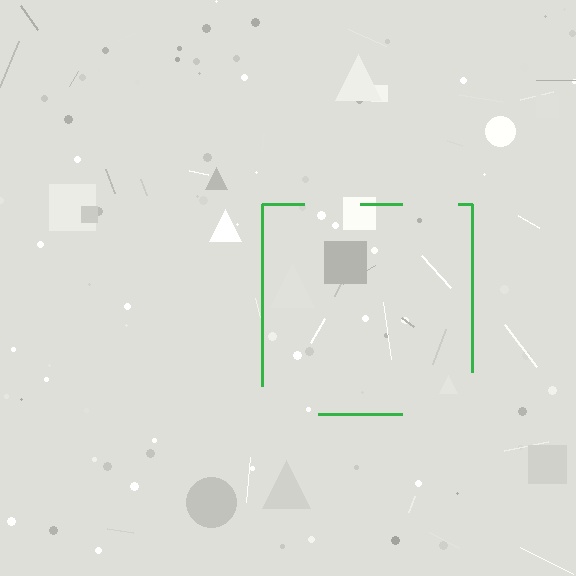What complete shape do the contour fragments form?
The contour fragments form a square.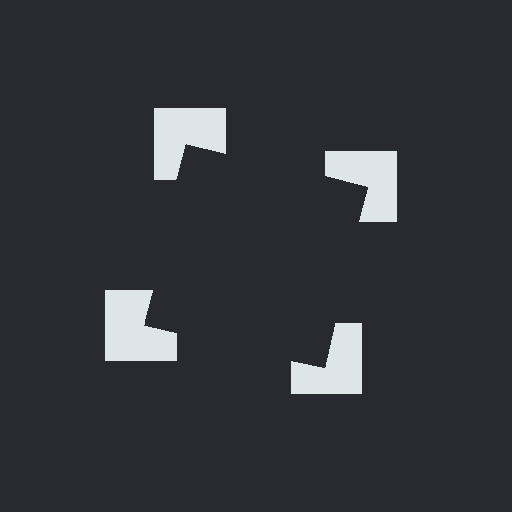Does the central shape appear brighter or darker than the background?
It typically appears slightly darker than the background, even though no actual brightness change is drawn.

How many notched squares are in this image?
There are 4 — one at each vertex of the illusory square.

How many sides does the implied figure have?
4 sides.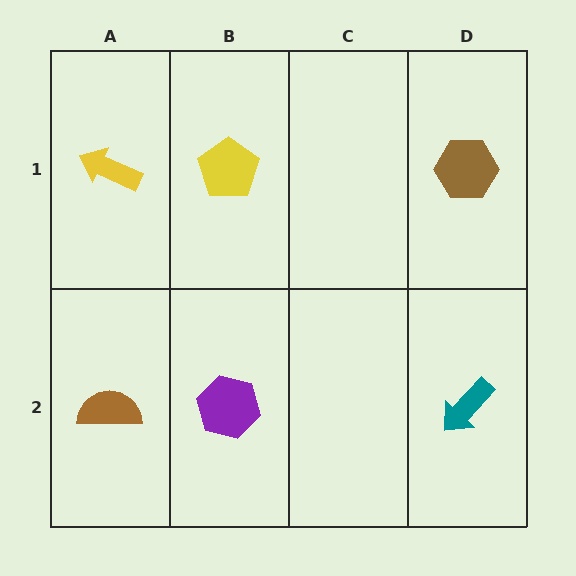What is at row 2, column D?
A teal arrow.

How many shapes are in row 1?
3 shapes.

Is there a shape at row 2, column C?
No, that cell is empty.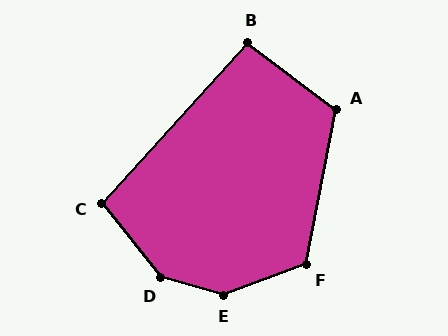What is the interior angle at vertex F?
Approximately 121 degrees (obtuse).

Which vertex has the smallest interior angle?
B, at approximately 96 degrees.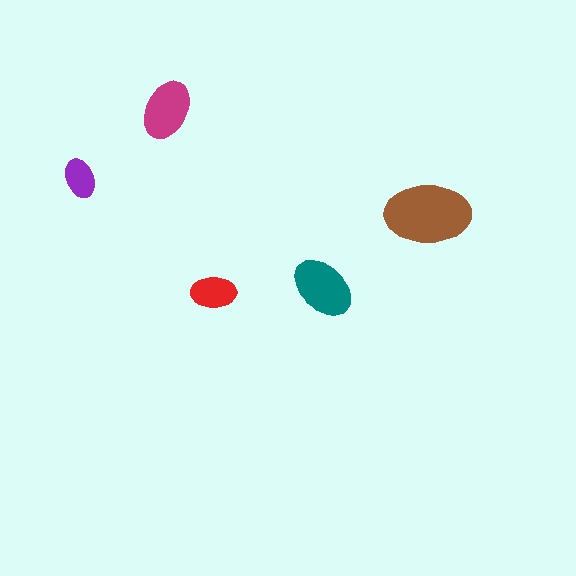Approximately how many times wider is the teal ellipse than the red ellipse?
About 1.5 times wider.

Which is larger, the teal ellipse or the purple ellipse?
The teal one.